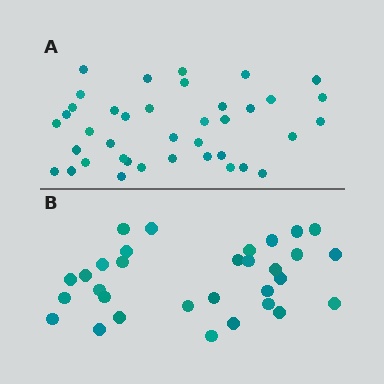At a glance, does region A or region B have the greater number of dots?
Region A (the top region) has more dots.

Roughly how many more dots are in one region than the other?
Region A has roughly 8 or so more dots than region B.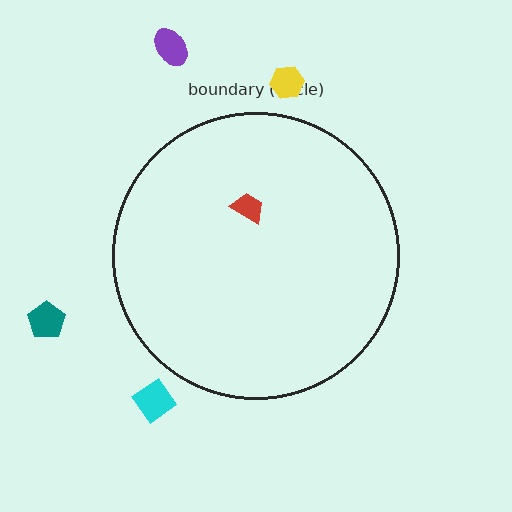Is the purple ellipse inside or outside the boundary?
Outside.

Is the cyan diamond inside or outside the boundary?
Outside.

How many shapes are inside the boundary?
1 inside, 4 outside.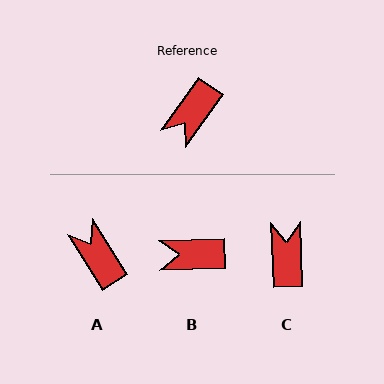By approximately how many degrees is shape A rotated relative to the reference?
Approximately 113 degrees clockwise.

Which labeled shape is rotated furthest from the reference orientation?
C, about 142 degrees away.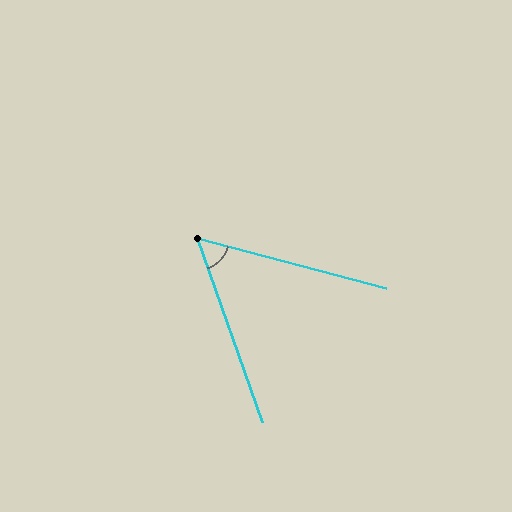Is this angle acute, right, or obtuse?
It is acute.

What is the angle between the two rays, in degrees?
Approximately 56 degrees.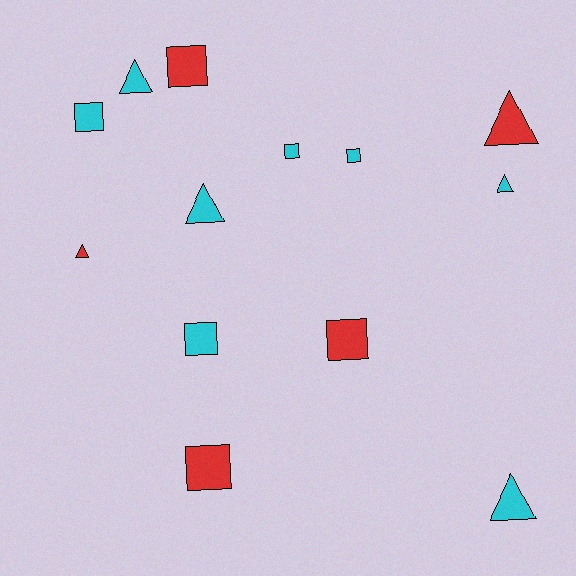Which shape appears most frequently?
Square, with 7 objects.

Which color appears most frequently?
Cyan, with 8 objects.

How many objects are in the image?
There are 13 objects.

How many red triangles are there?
There are 2 red triangles.